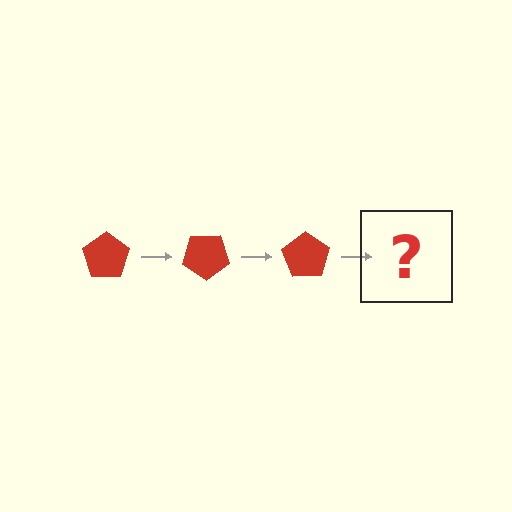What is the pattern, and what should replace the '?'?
The pattern is that the pentagon rotates 35 degrees each step. The '?' should be a red pentagon rotated 105 degrees.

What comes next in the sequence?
The next element should be a red pentagon rotated 105 degrees.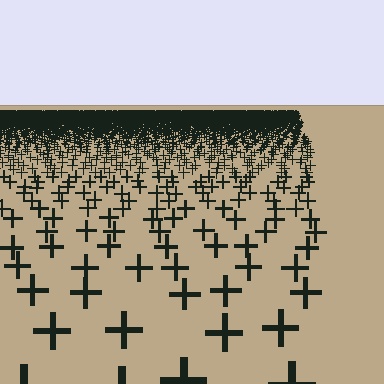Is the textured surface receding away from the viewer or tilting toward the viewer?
The surface is receding away from the viewer. Texture elements get smaller and denser toward the top.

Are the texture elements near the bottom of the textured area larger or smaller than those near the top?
Larger. Near the bottom, elements are closer to the viewer and appear at a bigger on-screen size.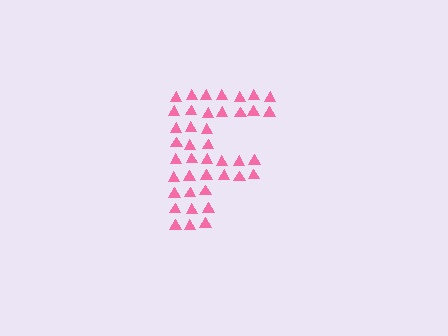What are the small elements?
The small elements are triangles.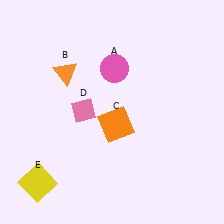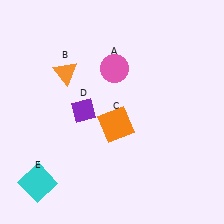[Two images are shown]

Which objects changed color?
D changed from pink to purple. E changed from yellow to cyan.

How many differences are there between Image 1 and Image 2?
There are 2 differences between the two images.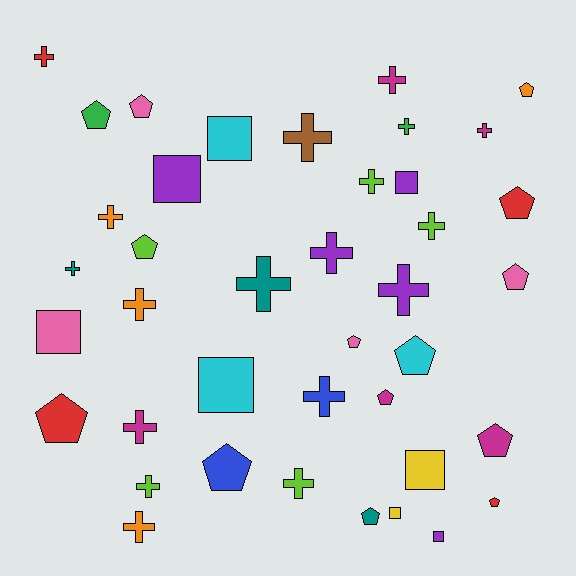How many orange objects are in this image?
There are 4 orange objects.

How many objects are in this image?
There are 40 objects.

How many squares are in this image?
There are 8 squares.